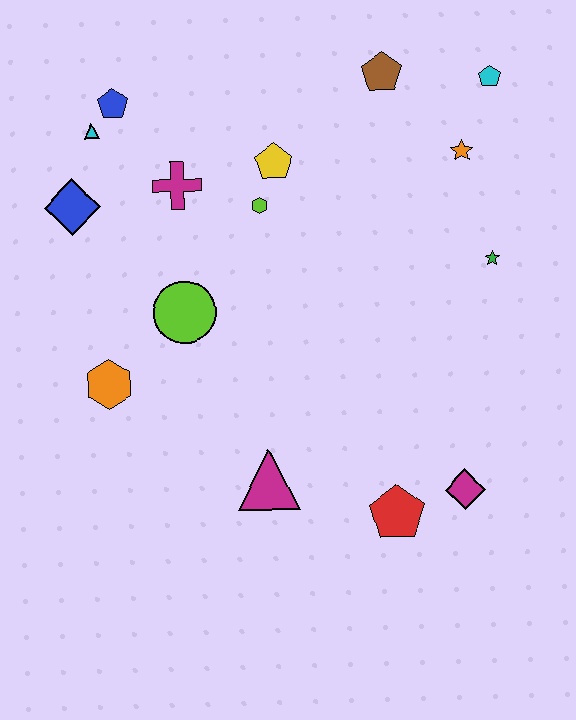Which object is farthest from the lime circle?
The cyan pentagon is farthest from the lime circle.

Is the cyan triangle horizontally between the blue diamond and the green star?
Yes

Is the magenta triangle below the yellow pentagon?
Yes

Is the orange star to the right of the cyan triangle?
Yes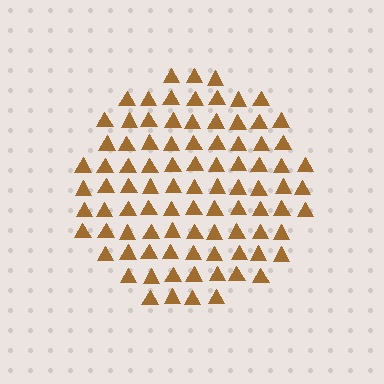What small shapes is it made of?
It is made of small triangles.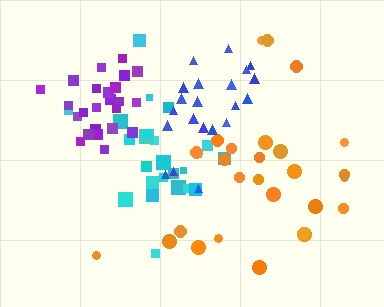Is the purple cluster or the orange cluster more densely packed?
Purple.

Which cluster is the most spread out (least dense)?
Orange.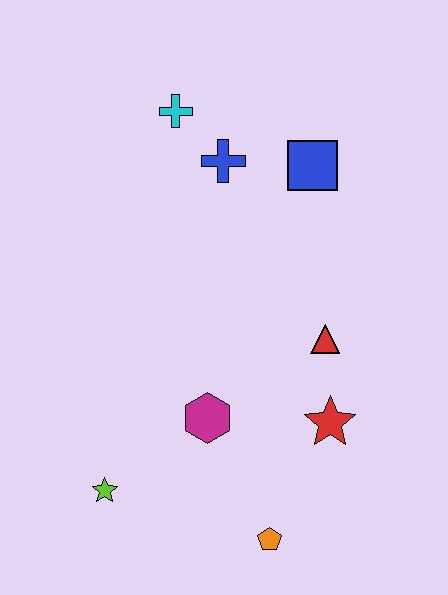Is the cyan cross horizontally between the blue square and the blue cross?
No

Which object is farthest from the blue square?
The lime star is farthest from the blue square.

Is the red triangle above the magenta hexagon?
Yes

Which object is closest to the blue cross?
The cyan cross is closest to the blue cross.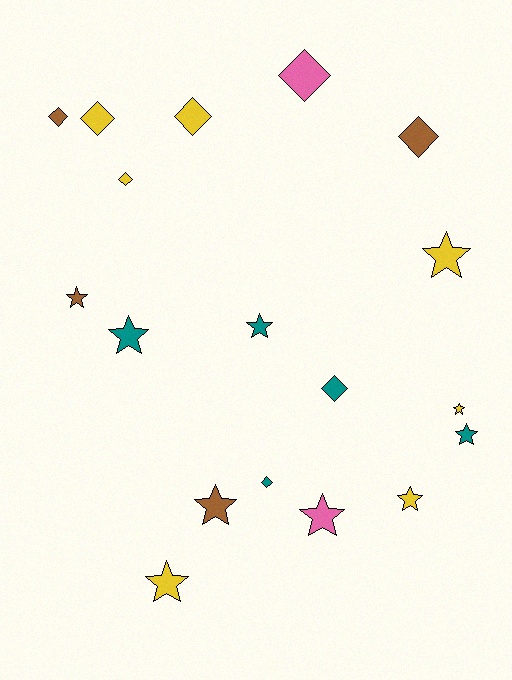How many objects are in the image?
There are 18 objects.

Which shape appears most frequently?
Star, with 10 objects.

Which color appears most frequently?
Yellow, with 7 objects.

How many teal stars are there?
There are 3 teal stars.